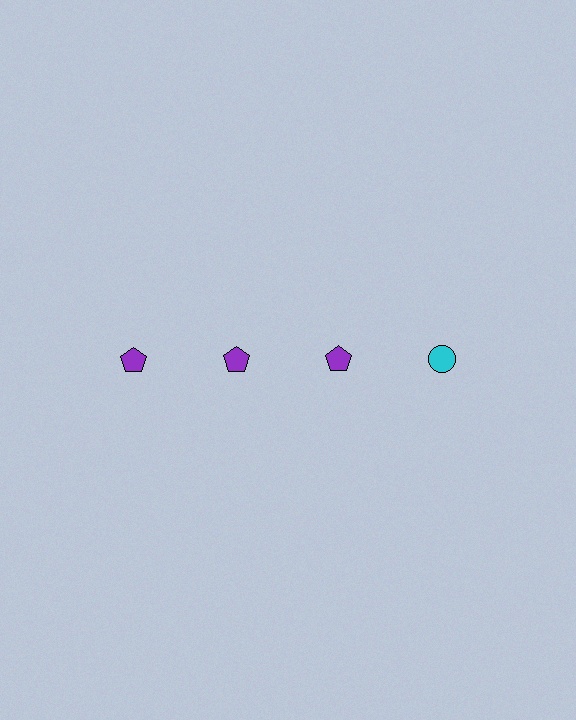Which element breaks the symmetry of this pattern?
The cyan circle in the top row, second from right column breaks the symmetry. All other shapes are purple pentagons.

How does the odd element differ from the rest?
It differs in both color (cyan instead of purple) and shape (circle instead of pentagon).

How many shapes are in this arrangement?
There are 4 shapes arranged in a grid pattern.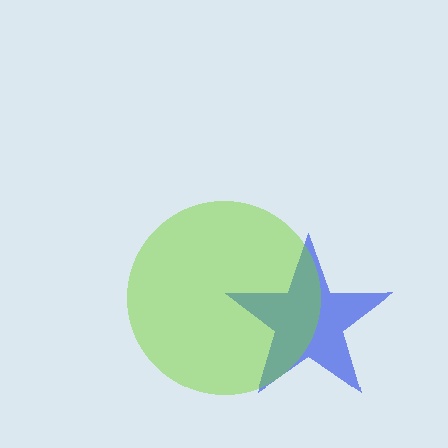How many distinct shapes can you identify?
There are 2 distinct shapes: a blue star, a lime circle.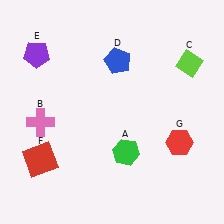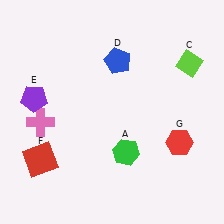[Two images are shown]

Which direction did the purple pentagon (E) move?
The purple pentagon (E) moved down.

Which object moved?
The purple pentagon (E) moved down.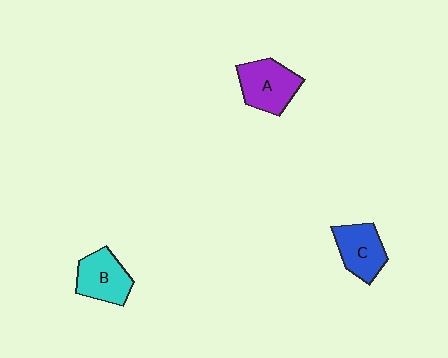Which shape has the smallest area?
Shape C (blue).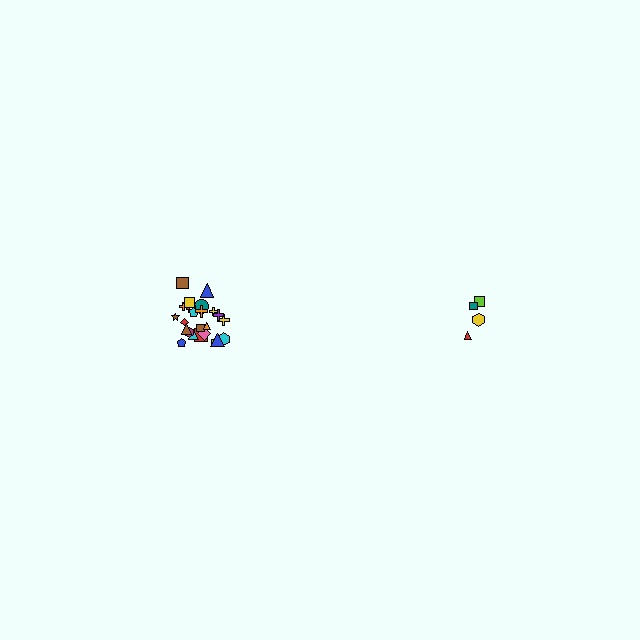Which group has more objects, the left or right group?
The left group.